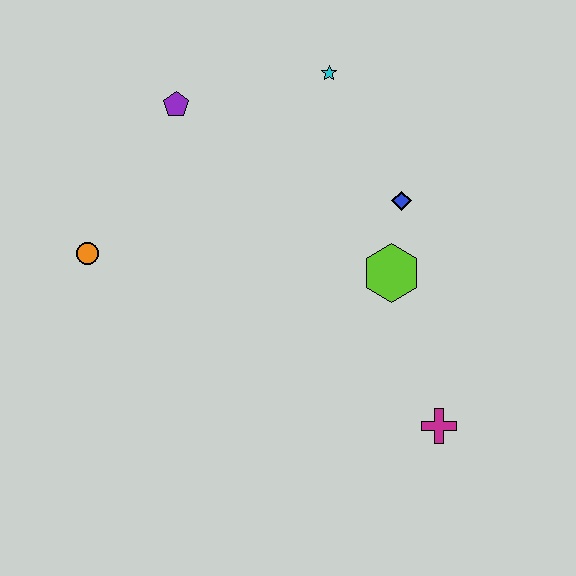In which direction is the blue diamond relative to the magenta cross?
The blue diamond is above the magenta cross.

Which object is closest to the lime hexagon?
The blue diamond is closest to the lime hexagon.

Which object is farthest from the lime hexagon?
The orange circle is farthest from the lime hexagon.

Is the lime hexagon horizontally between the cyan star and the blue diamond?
Yes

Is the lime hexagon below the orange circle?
Yes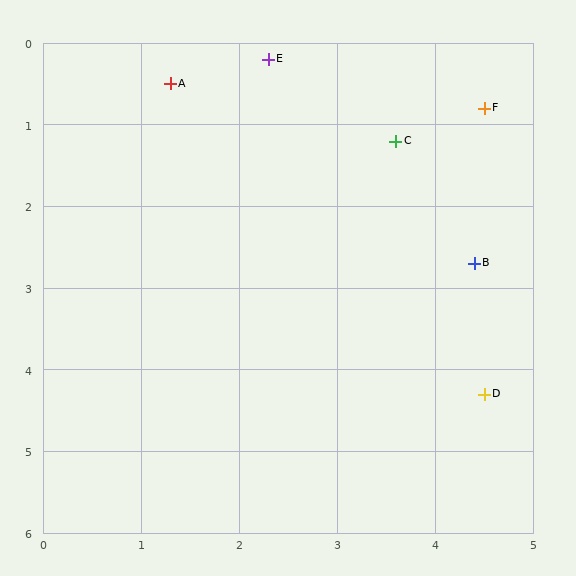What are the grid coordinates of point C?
Point C is at approximately (3.6, 1.2).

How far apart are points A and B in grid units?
Points A and B are about 3.8 grid units apart.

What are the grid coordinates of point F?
Point F is at approximately (4.5, 0.8).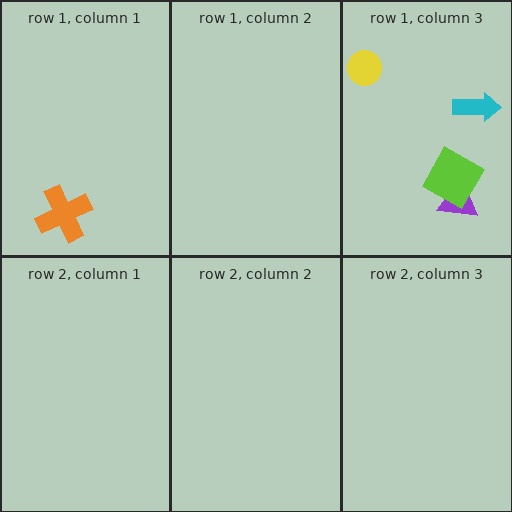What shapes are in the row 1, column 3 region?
The cyan arrow, the purple triangle, the lime square, the yellow circle.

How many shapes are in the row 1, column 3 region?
4.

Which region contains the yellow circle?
The row 1, column 3 region.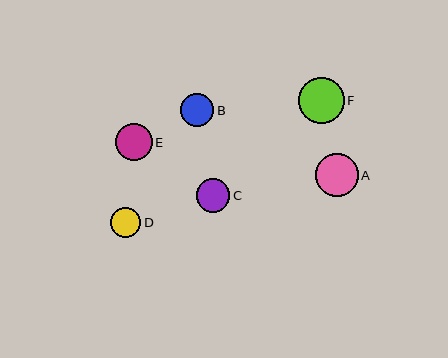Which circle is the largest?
Circle F is the largest with a size of approximately 46 pixels.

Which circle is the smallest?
Circle D is the smallest with a size of approximately 30 pixels.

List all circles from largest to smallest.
From largest to smallest: F, A, E, C, B, D.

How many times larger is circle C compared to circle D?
Circle C is approximately 1.1 times the size of circle D.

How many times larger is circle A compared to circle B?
Circle A is approximately 1.3 times the size of circle B.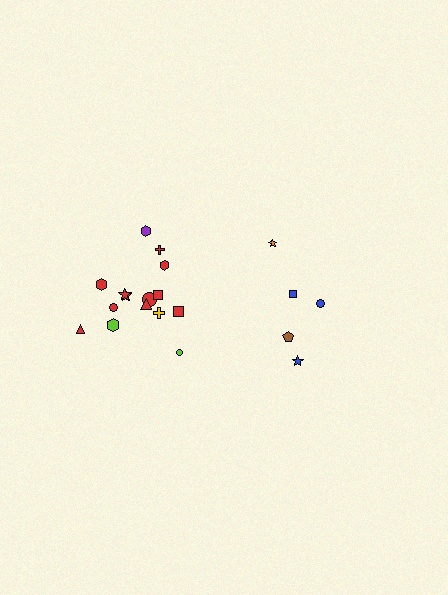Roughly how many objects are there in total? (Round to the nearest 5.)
Roughly 20 objects in total.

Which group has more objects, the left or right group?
The left group.